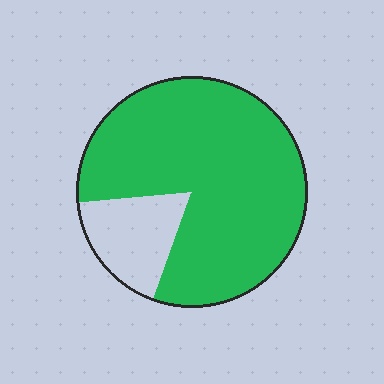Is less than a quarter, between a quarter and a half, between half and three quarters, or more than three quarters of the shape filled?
More than three quarters.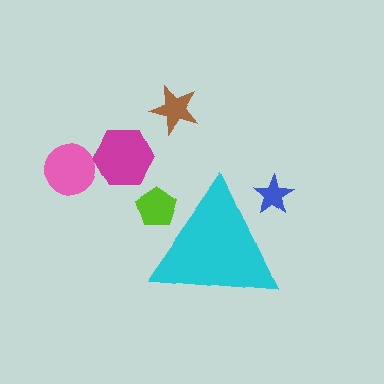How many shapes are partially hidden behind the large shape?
2 shapes are partially hidden.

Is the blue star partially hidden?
Yes, the blue star is partially hidden behind the cyan triangle.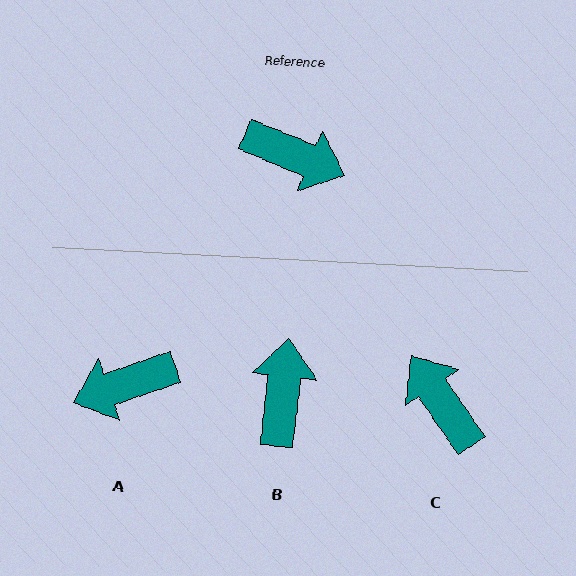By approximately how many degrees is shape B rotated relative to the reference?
Approximately 106 degrees counter-clockwise.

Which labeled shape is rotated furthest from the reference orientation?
C, about 147 degrees away.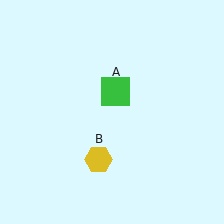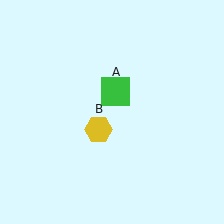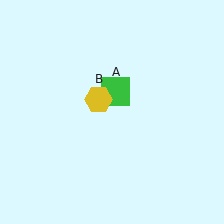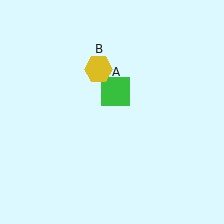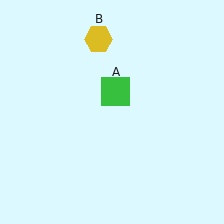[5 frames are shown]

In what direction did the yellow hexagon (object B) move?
The yellow hexagon (object B) moved up.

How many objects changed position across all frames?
1 object changed position: yellow hexagon (object B).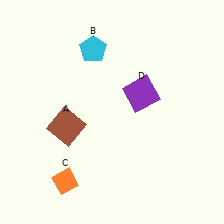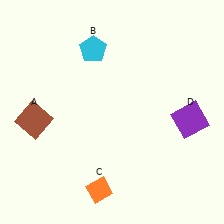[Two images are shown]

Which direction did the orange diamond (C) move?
The orange diamond (C) moved right.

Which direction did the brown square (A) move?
The brown square (A) moved left.